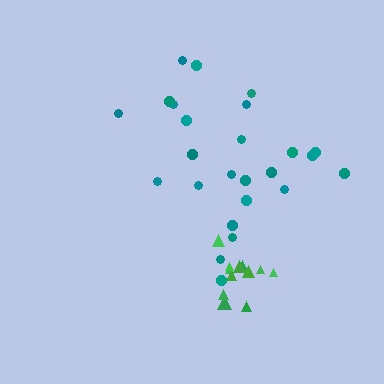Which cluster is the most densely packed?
Green.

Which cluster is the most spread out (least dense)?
Teal.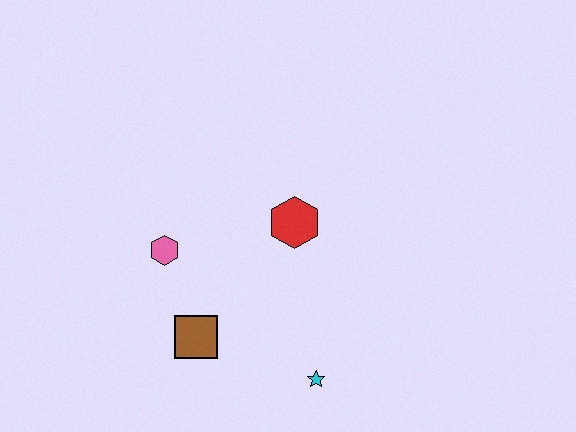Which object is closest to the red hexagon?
The pink hexagon is closest to the red hexagon.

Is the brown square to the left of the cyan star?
Yes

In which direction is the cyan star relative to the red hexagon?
The cyan star is below the red hexagon.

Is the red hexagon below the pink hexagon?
No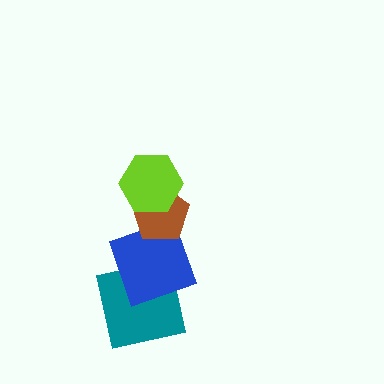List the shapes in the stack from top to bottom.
From top to bottom: the lime hexagon, the brown pentagon, the blue square, the teal square.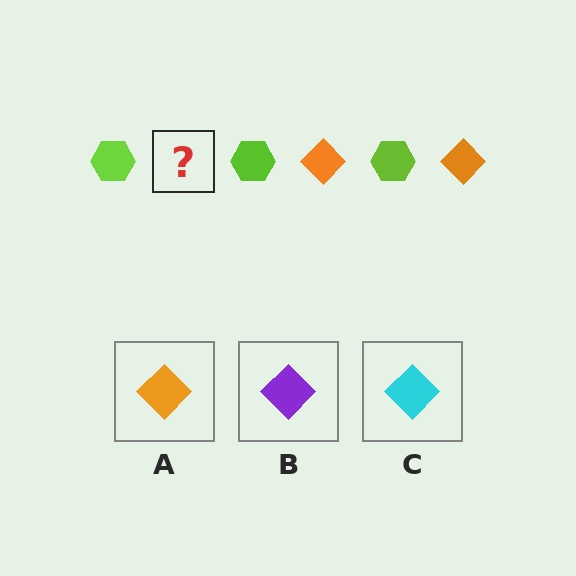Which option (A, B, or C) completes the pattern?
A.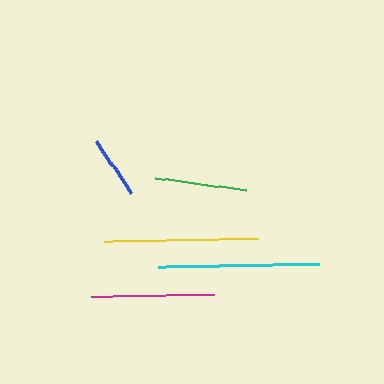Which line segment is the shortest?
The blue line is the shortest at approximately 63 pixels.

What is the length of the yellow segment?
The yellow segment is approximately 154 pixels long.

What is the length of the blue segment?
The blue segment is approximately 63 pixels long.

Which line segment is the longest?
The cyan line is the longest at approximately 161 pixels.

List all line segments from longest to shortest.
From longest to shortest: cyan, yellow, magenta, green, blue.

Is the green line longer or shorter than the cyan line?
The cyan line is longer than the green line.